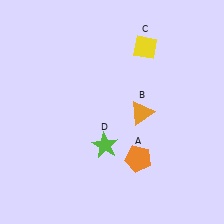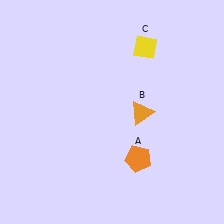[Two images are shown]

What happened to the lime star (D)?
The lime star (D) was removed in Image 2. It was in the bottom-left area of Image 1.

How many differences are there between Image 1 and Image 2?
There is 1 difference between the two images.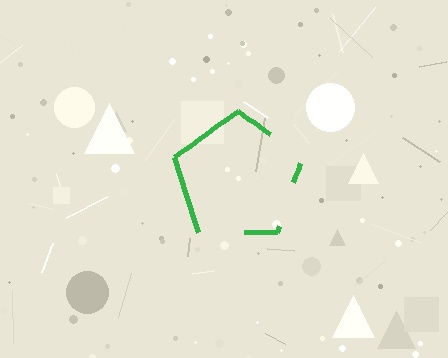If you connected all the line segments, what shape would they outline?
They would outline a pentagon.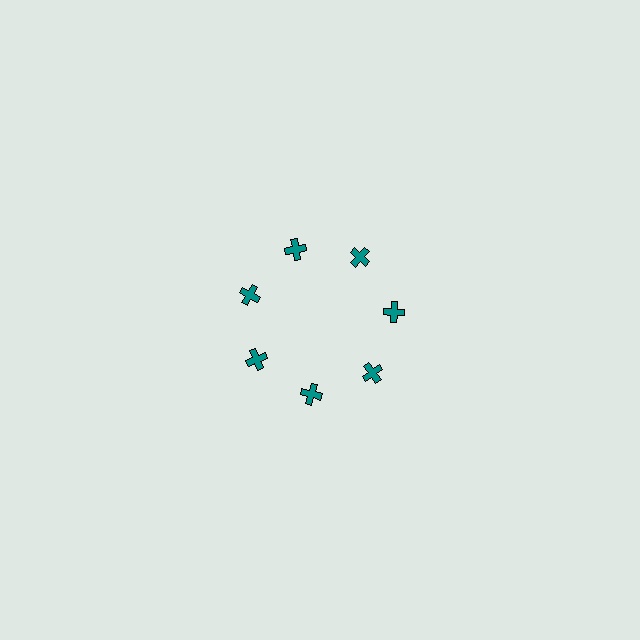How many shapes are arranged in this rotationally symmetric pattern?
There are 7 shapes, arranged in 7 groups of 1.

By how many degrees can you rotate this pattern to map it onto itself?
The pattern maps onto itself every 51 degrees of rotation.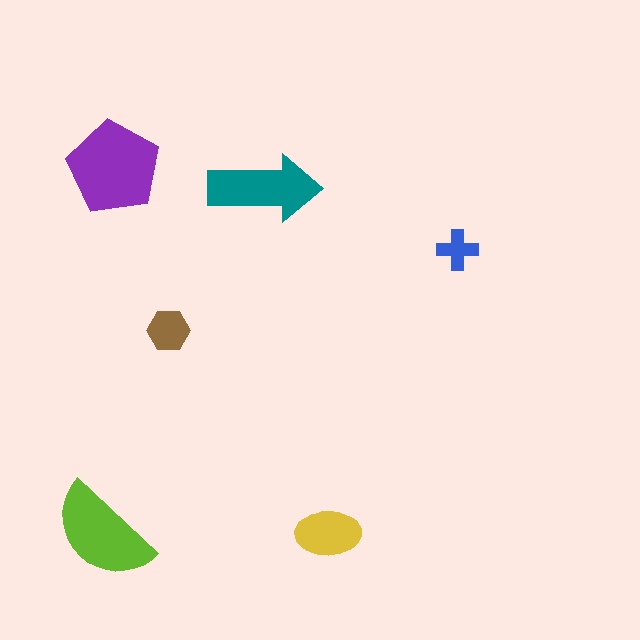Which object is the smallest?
The blue cross.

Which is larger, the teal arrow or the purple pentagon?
The purple pentagon.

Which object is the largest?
The purple pentagon.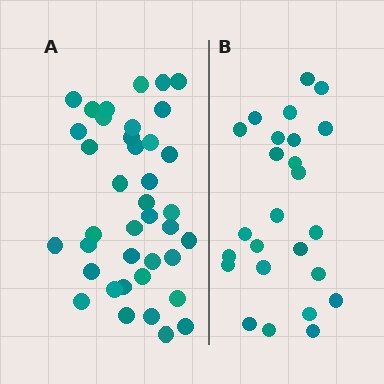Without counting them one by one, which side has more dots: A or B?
Region A (the left region) has more dots.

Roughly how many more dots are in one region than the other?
Region A has approximately 15 more dots than region B.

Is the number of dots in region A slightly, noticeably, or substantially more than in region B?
Region A has substantially more. The ratio is roughly 1.6 to 1.